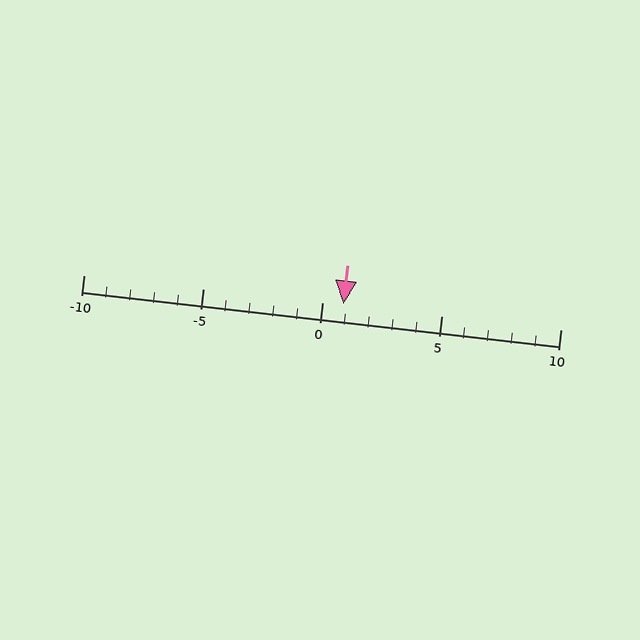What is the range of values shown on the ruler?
The ruler shows values from -10 to 10.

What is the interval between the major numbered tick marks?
The major tick marks are spaced 5 units apart.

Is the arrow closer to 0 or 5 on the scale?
The arrow is closer to 0.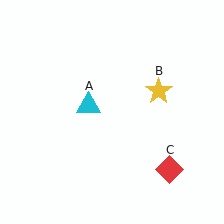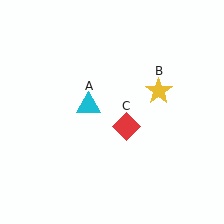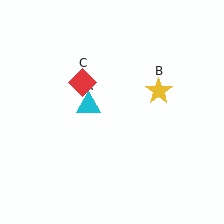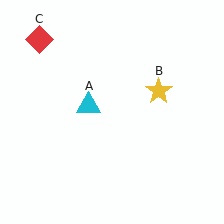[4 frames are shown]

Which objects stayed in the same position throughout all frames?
Cyan triangle (object A) and yellow star (object B) remained stationary.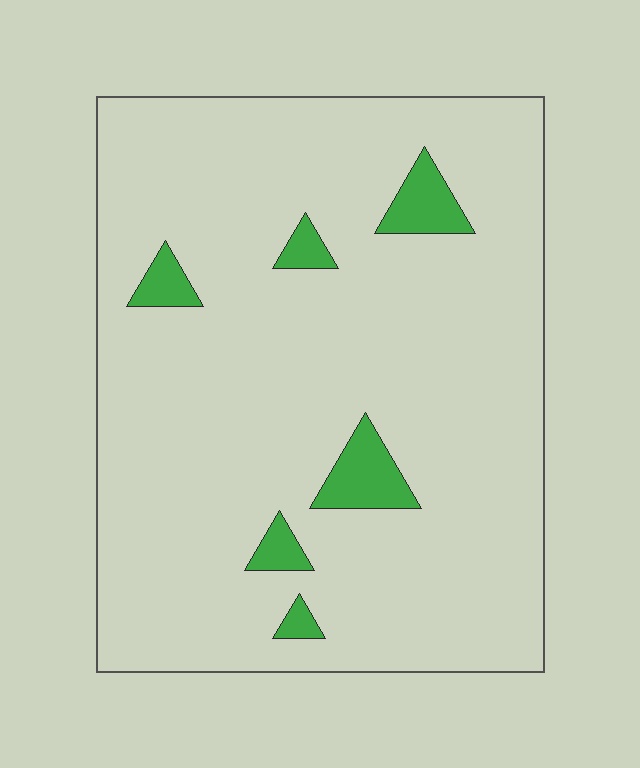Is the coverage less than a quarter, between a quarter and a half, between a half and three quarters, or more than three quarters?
Less than a quarter.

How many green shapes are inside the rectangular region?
6.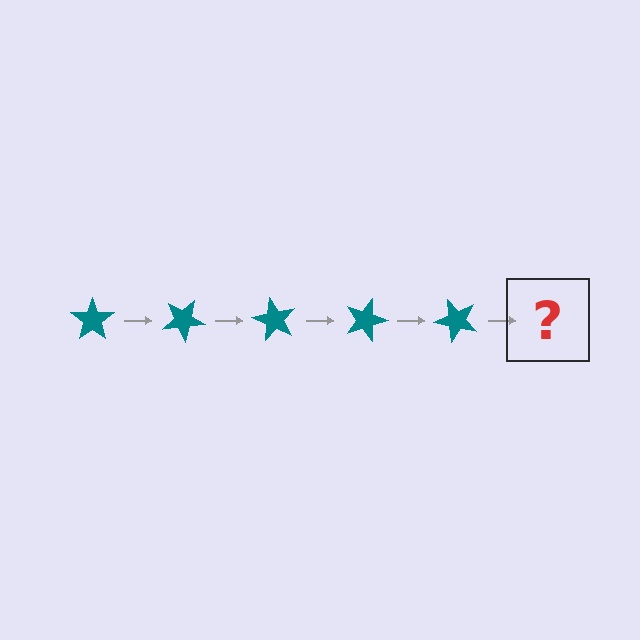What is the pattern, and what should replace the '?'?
The pattern is that the star rotates 30 degrees each step. The '?' should be a teal star rotated 150 degrees.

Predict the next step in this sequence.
The next step is a teal star rotated 150 degrees.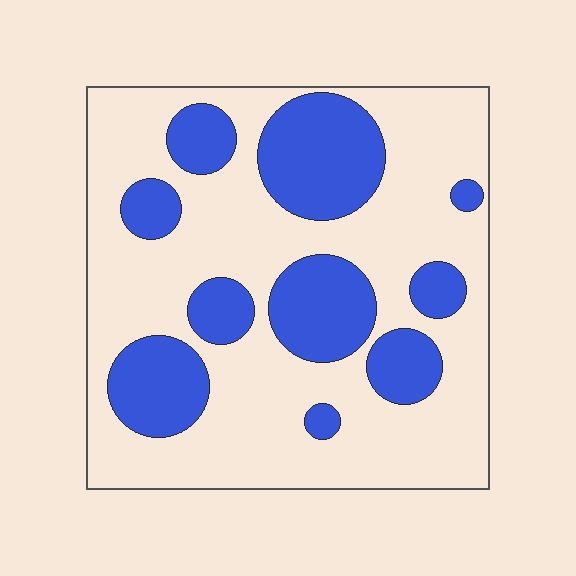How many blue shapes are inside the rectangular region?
10.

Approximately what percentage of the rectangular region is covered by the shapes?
Approximately 30%.